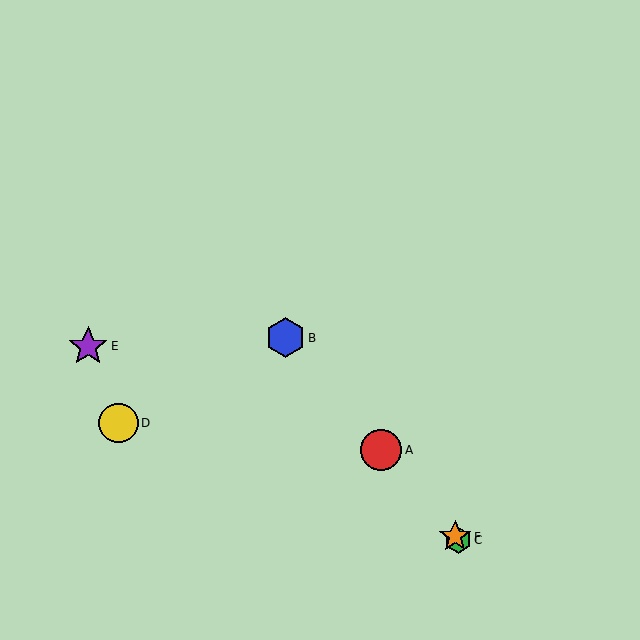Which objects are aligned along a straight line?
Objects A, B, C, F are aligned along a straight line.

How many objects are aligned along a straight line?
4 objects (A, B, C, F) are aligned along a straight line.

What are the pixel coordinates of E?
Object E is at (88, 346).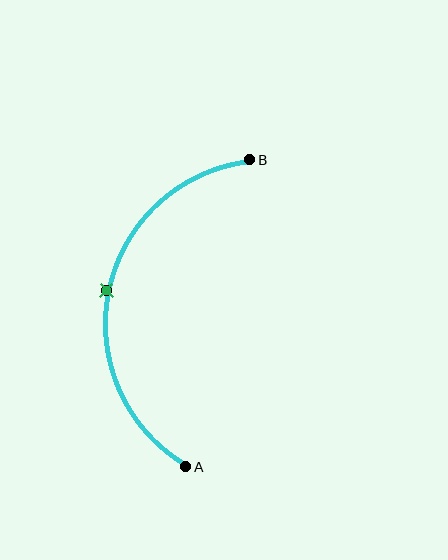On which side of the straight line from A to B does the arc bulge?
The arc bulges to the left of the straight line connecting A and B.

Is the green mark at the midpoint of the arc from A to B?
Yes. The green mark lies on the arc at equal arc-length from both A and B — it is the arc midpoint.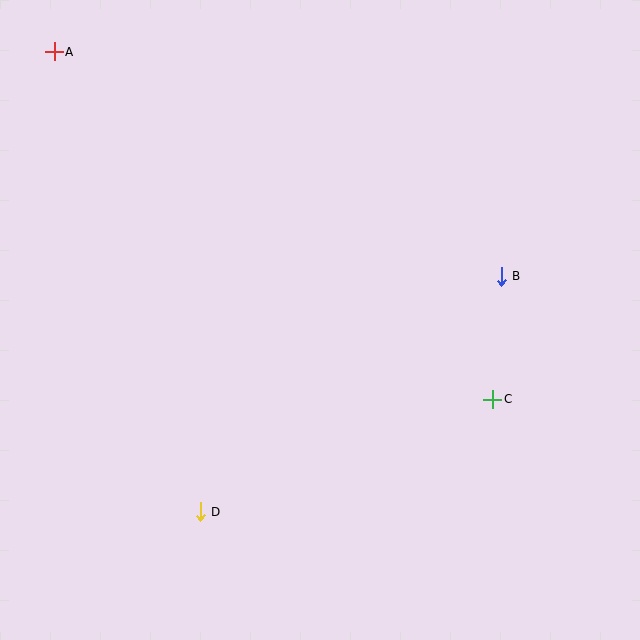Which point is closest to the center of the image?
Point B at (501, 276) is closest to the center.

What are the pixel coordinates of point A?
Point A is at (54, 52).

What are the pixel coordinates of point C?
Point C is at (493, 399).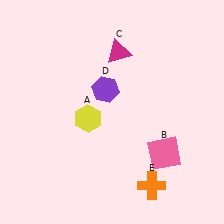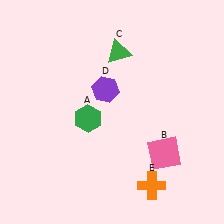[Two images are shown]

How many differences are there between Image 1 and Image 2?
There are 2 differences between the two images.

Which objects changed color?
A changed from yellow to green. C changed from magenta to green.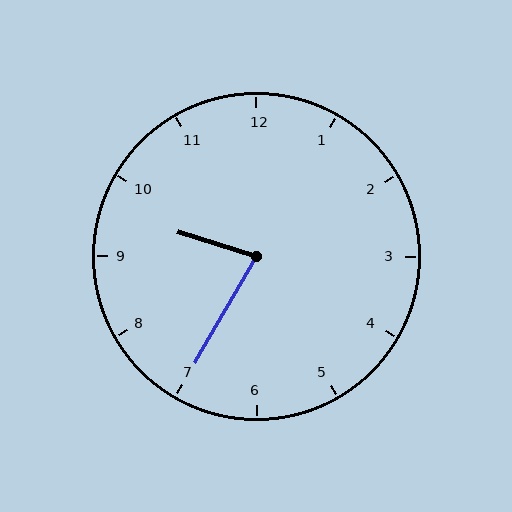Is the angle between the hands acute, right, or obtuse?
It is acute.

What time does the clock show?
9:35.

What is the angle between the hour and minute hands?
Approximately 78 degrees.